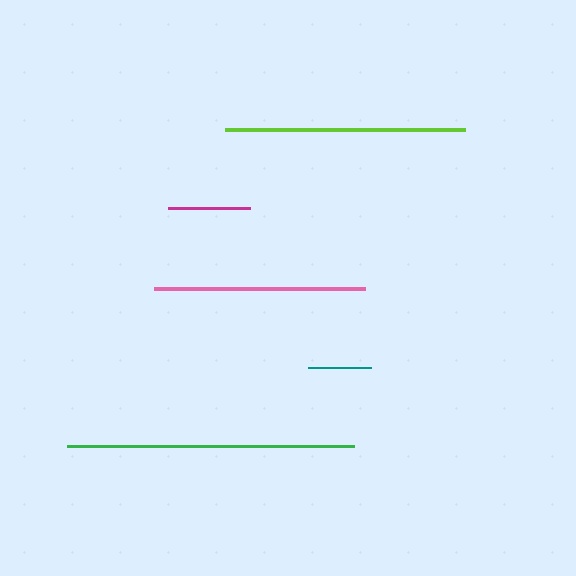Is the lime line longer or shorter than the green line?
The green line is longer than the lime line.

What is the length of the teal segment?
The teal segment is approximately 63 pixels long.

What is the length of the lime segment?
The lime segment is approximately 240 pixels long.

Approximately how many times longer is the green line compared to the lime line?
The green line is approximately 1.2 times the length of the lime line.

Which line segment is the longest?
The green line is the longest at approximately 287 pixels.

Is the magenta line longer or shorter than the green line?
The green line is longer than the magenta line.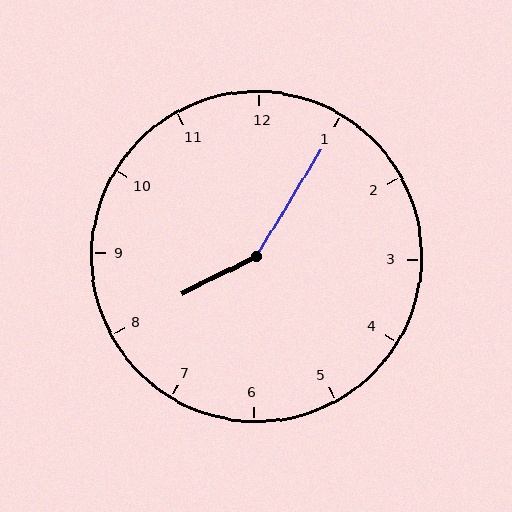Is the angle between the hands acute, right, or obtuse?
It is obtuse.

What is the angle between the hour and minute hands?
Approximately 148 degrees.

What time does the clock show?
8:05.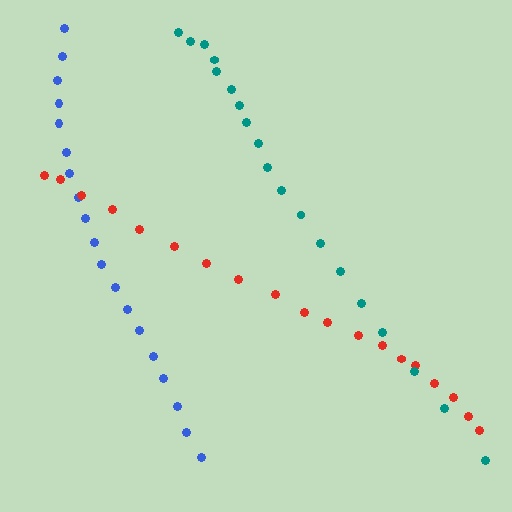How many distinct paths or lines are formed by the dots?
There are 3 distinct paths.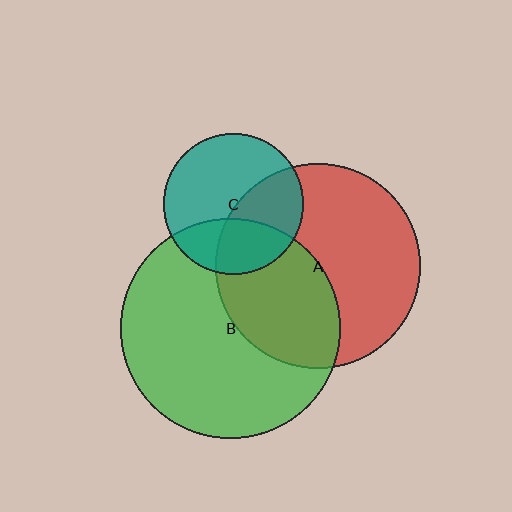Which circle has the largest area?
Circle B (green).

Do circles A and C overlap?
Yes.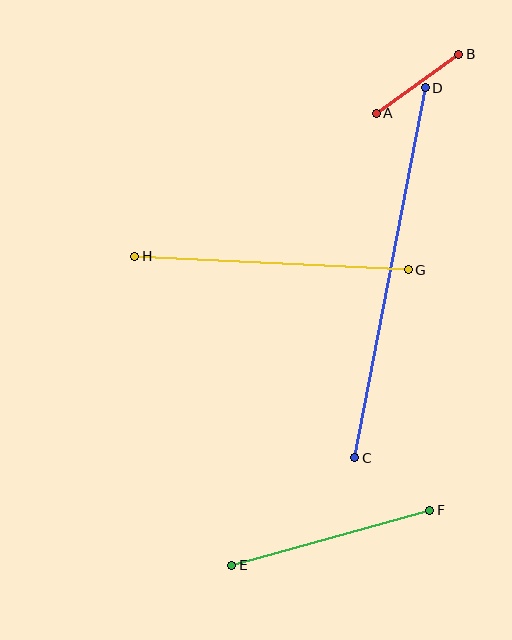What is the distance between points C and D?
The distance is approximately 377 pixels.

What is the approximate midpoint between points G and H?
The midpoint is at approximately (271, 263) pixels.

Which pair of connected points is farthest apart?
Points C and D are farthest apart.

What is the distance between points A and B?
The distance is approximately 102 pixels.